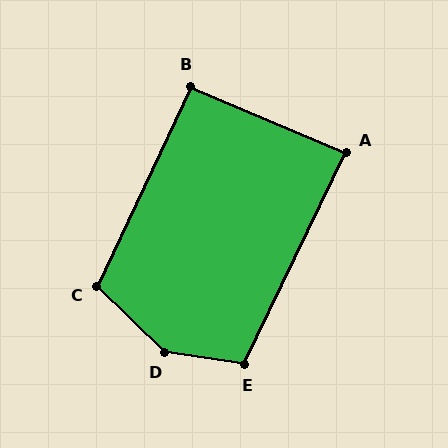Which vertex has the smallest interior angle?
A, at approximately 87 degrees.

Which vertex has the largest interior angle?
D, at approximately 144 degrees.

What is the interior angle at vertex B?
Approximately 92 degrees (approximately right).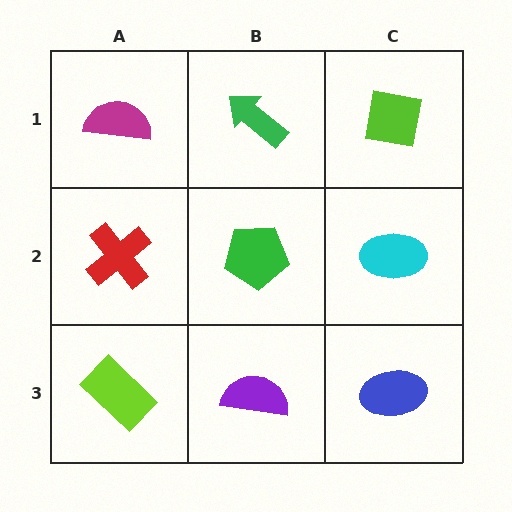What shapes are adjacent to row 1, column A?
A red cross (row 2, column A), a green arrow (row 1, column B).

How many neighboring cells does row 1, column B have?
3.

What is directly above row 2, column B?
A green arrow.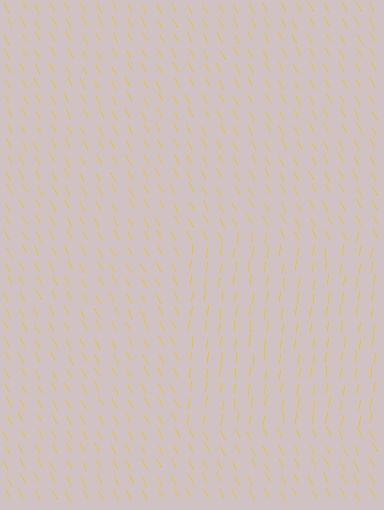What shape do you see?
I see a rectangle.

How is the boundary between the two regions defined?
The boundary is defined purely by a change in line orientation (approximately 34 degrees difference). All lines are the same color and thickness.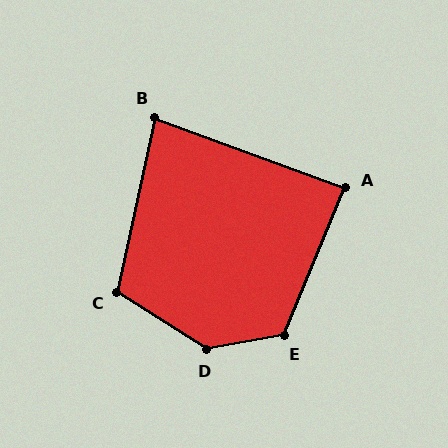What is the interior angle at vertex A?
Approximately 88 degrees (approximately right).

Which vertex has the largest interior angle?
D, at approximately 137 degrees.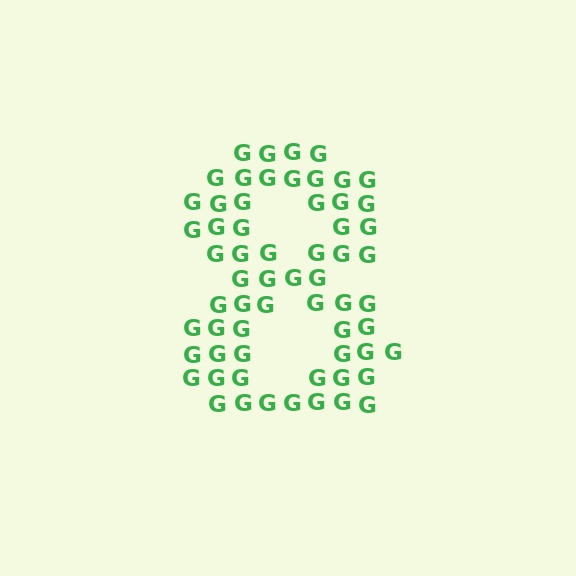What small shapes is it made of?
It is made of small letter G's.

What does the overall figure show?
The overall figure shows the digit 8.